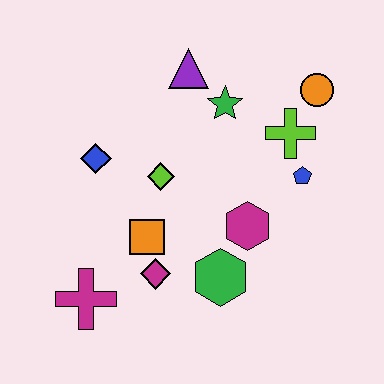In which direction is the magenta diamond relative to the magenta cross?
The magenta diamond is to the right of the magenta cross.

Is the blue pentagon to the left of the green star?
No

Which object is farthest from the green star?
The magenta cross is farthest from the green star.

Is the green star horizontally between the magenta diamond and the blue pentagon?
Yes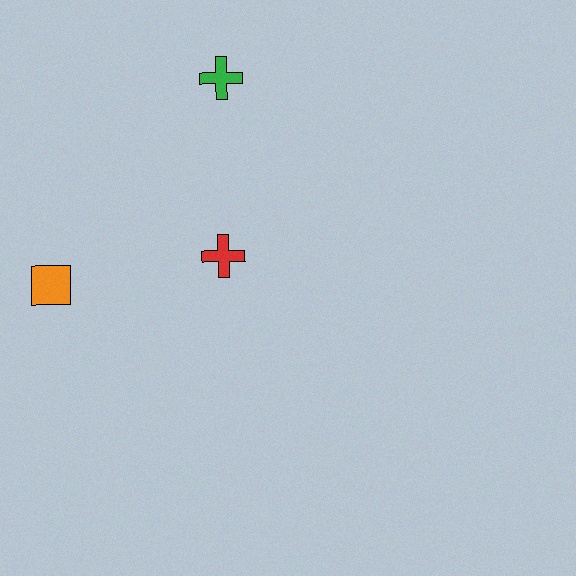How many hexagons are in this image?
There are no hexagons.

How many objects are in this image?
There are 3 objects.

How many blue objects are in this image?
There are no blue objects.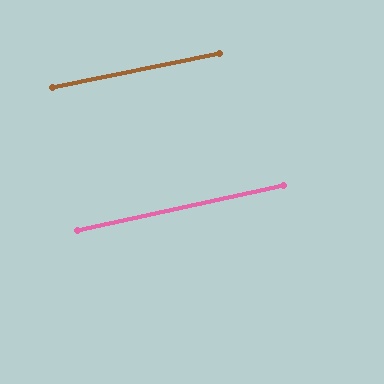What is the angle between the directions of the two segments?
Approximately 1 degree.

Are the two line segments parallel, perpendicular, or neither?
Parallel — their directions differ by only 1.0°.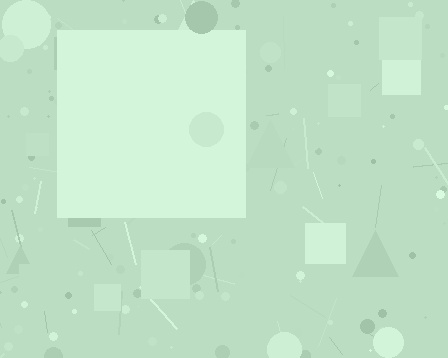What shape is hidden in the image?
A square is hidden in the image.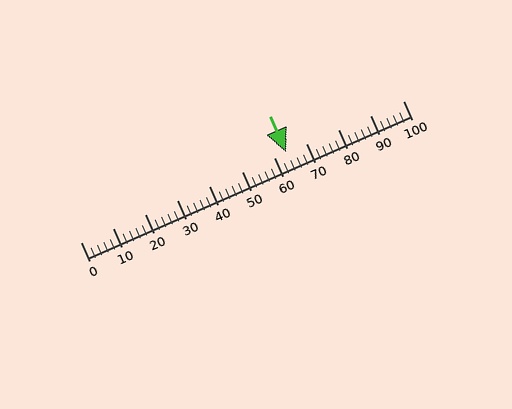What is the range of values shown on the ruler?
The ruler shows values from 0 to 100.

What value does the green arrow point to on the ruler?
The green arrow points to approximately 64.